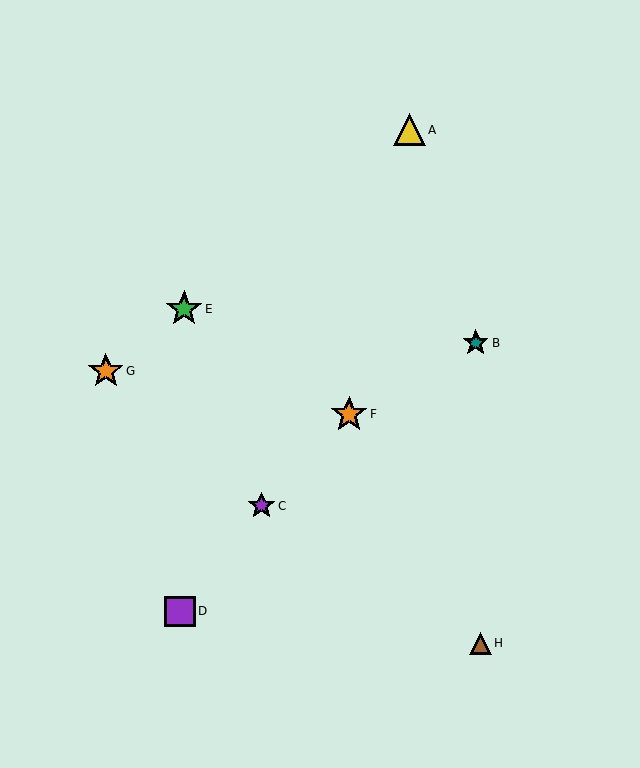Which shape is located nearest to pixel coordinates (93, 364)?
The orange star (labeled G) at (106, 371) is nearest to that location.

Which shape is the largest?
The orange star (labeled F) is the largest.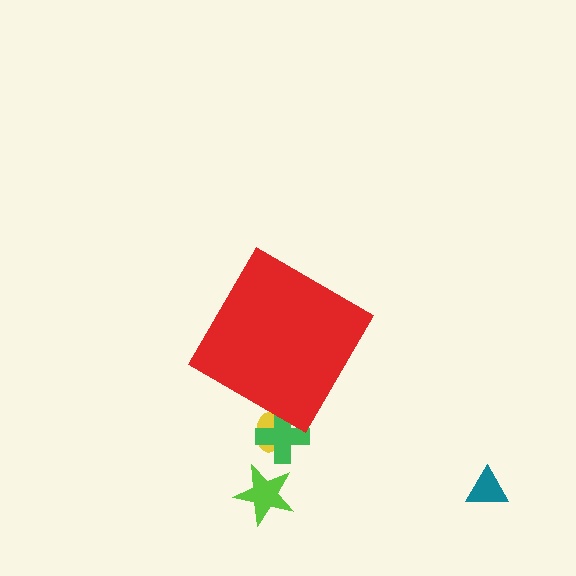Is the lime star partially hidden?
No, the lime star is fully visible.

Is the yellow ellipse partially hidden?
Yes, the yellow ellipse is partially hidden behind the red diamond.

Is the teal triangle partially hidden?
No, the teal triangle is fully visible.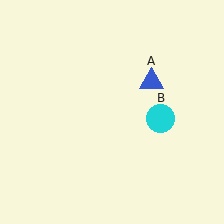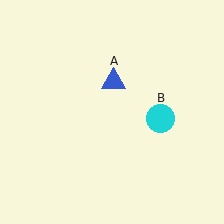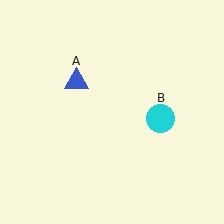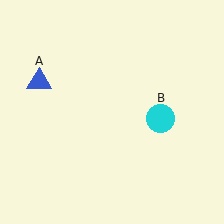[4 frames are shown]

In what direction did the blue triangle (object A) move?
The blue triangle (object A) moved left.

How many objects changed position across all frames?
1 object changed position: blue triangle (object A).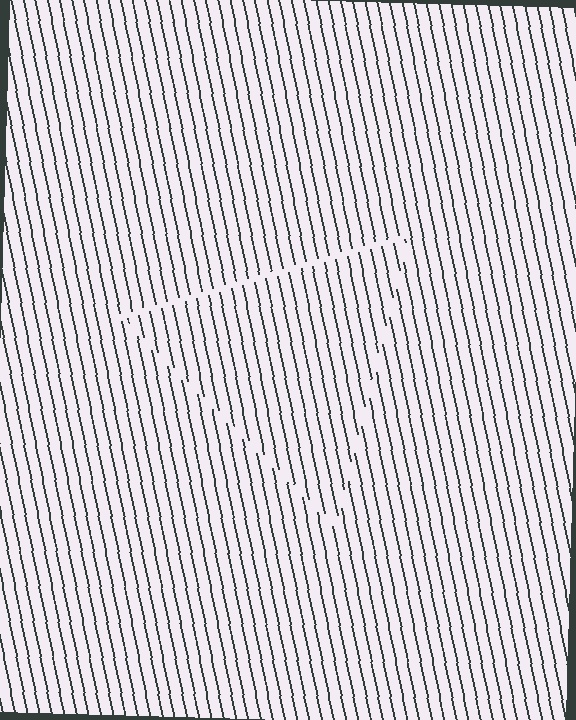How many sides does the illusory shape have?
3 sides — the line-ends trace a triangle.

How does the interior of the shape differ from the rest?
The interior of the shape contains the same grating, shifted by half a period — the contour is defined by the phase discontinuity where line-ends from the inner and outer gratings abut.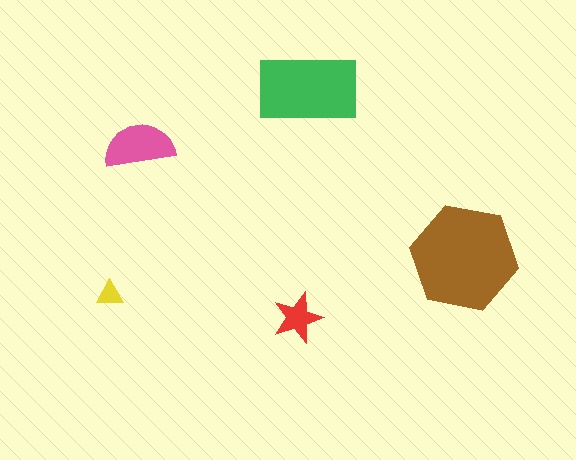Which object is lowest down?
The red star is bottommost.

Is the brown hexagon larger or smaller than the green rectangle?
Larger.